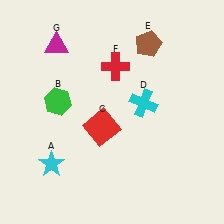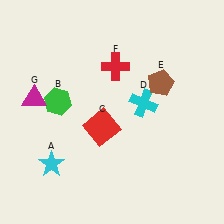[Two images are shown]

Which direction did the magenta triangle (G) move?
The magenta triangle (G) moved down.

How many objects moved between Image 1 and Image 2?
2 objects moved between the two images.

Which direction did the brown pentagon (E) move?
The brown pentagon (E) moved down.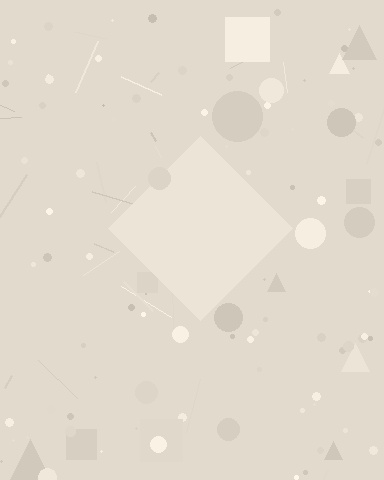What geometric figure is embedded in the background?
A diamond is embedded in the background.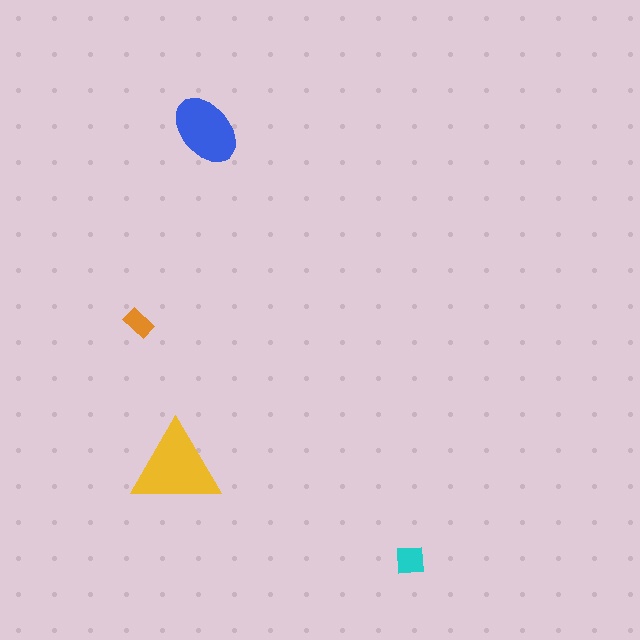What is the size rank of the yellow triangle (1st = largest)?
1st.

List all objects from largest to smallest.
The yellow triangle, the blue ellipse, the cyan square, the orange rectangle.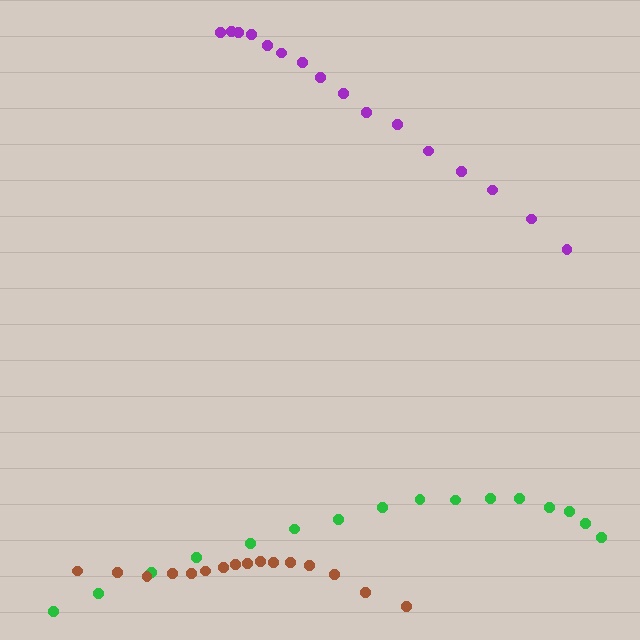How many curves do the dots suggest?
There are 3 distinct paths.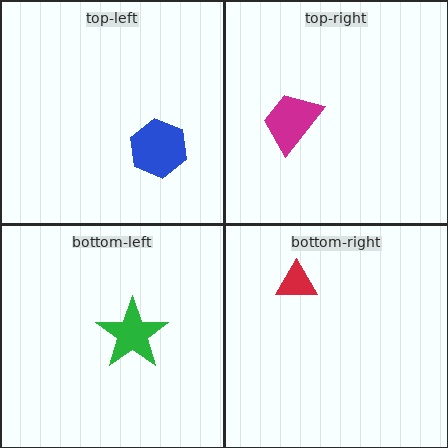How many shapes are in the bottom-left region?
1.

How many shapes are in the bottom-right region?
1.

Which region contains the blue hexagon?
The top-left region.